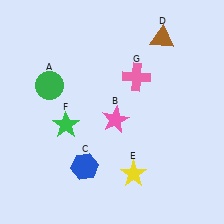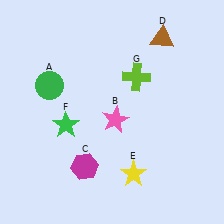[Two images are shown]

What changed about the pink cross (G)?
In Image 1, G is pink. In Image 2, it changed to lime.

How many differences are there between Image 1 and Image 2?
There are 2 differences between the two images.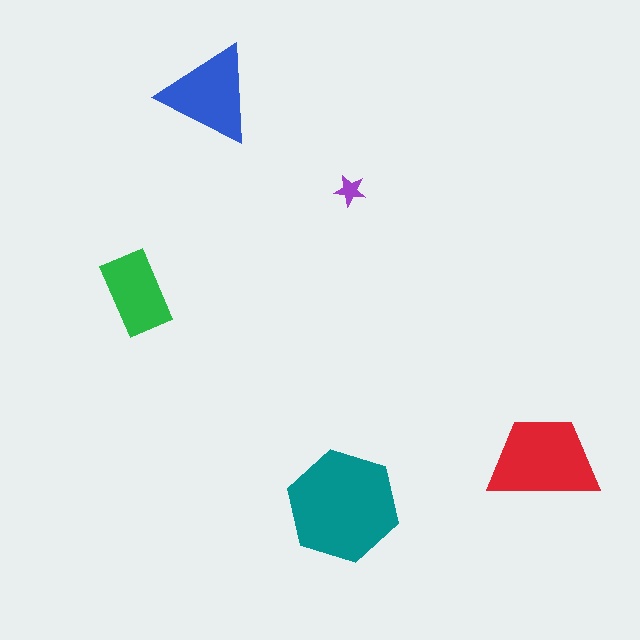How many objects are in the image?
There are 5 objects in the image.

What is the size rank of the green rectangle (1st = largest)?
4th.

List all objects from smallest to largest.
The purple star, the green rectangle, the blue triangle, the red trapezoid, the teal hexagon.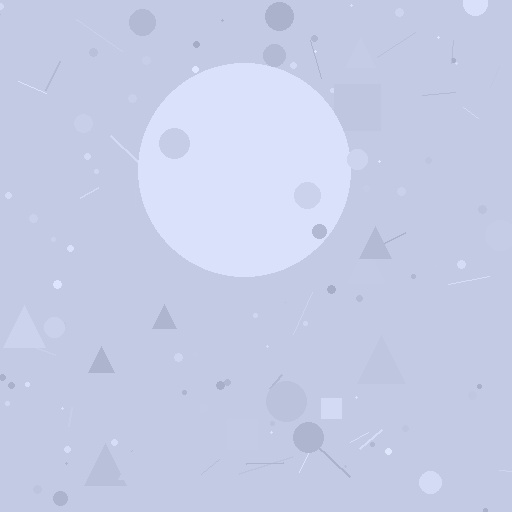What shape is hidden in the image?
A circle is hidden in the image.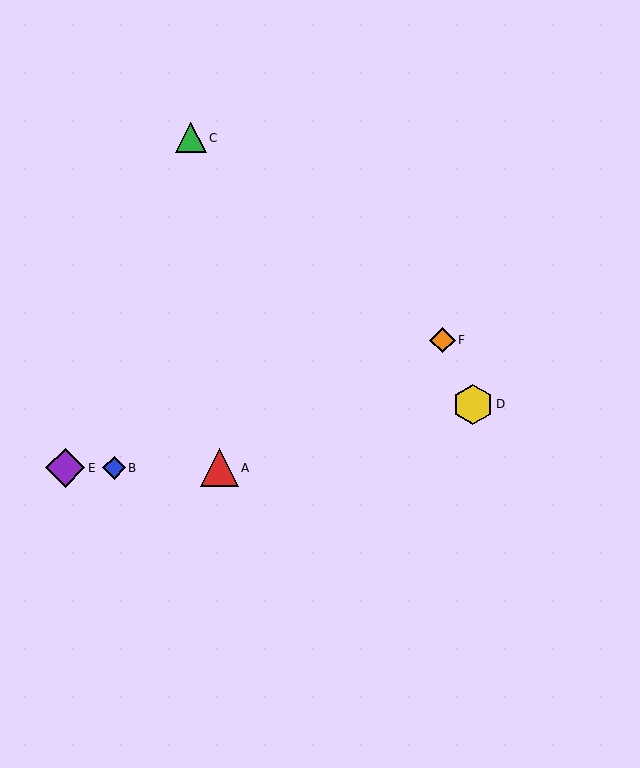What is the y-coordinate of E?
Object E is at y≈468.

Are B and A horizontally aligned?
Yes, both are at y≈468.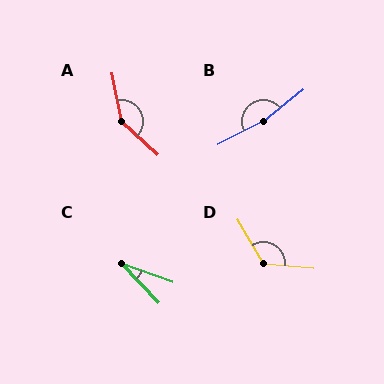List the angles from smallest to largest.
C (27°), D (126°), A (143°), B (168°).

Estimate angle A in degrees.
Approximately 143 degrees.